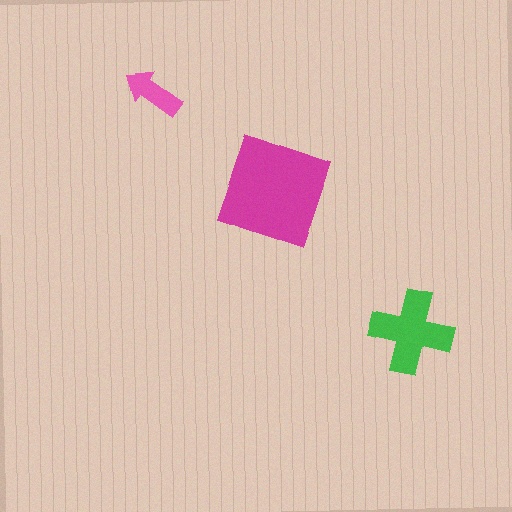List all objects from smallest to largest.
The pink arrow, the green cross, the magenta diamond.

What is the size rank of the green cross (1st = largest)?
2nd.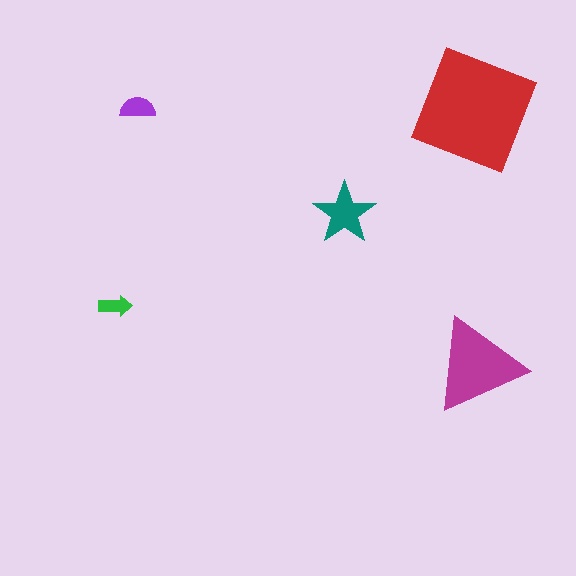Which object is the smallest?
The green arrow.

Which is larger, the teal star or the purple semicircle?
The teal star.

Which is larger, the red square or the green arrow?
The red square.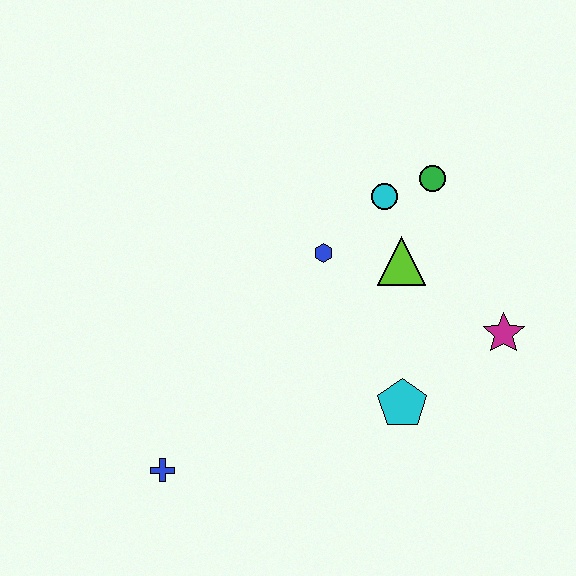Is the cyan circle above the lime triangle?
Yes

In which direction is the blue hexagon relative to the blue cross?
The blue hexagon is above the blue cross.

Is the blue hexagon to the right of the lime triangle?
No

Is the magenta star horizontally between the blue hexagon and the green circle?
No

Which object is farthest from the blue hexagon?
The blue cross is farthest from the blue hexagon.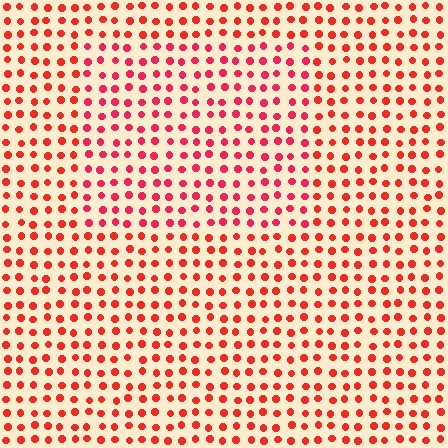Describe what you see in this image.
The image is filled with small red elements in a uniform arrangement. A rectangle-shaped region is visible where the elements are tinted to a slightly different hue, forming a subtle color boundary.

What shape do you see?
I see a rectangle.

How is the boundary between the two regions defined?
The boundary is defined purely by a slight shift in hue (about 19 degrees). Spacing, size, and orientation are identical on both sides.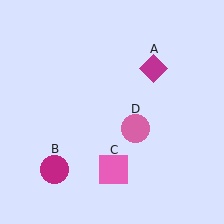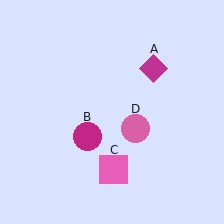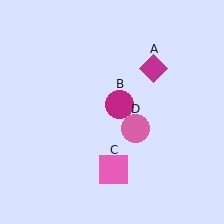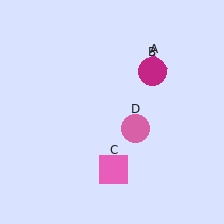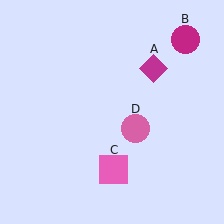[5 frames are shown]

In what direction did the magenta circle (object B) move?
The magenta circle (object B) moved up and to the right.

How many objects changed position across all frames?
1 object changed position: magenta circle (object B).